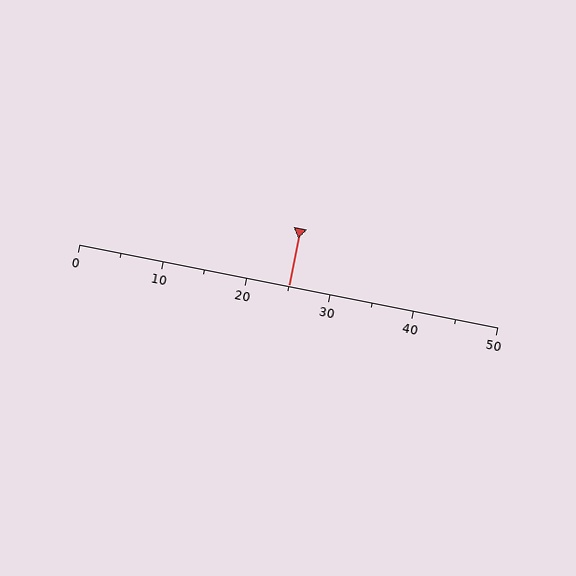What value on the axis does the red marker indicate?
The marker indicates approximately 25.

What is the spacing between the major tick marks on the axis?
The major ticks are spaced 10 apart.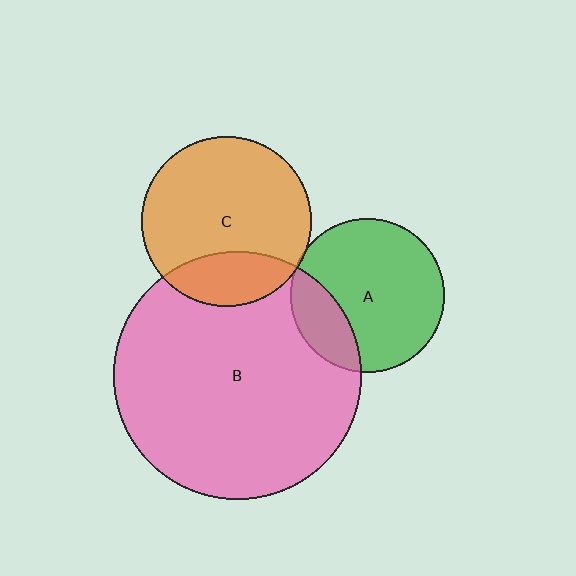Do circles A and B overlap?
Yes.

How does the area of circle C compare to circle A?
Approximately 1.2 times.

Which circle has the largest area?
Circle B (pink).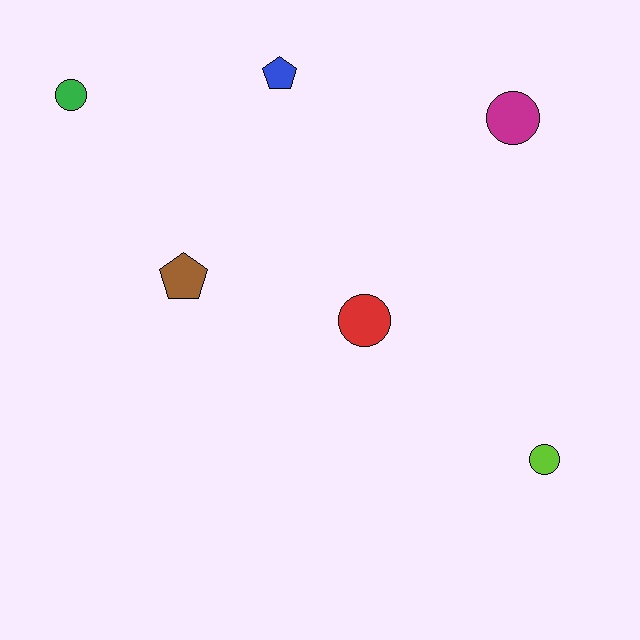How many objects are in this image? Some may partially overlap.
There are 6 objects.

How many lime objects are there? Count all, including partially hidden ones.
There is 1 lime object.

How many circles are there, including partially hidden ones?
There are 4 circles.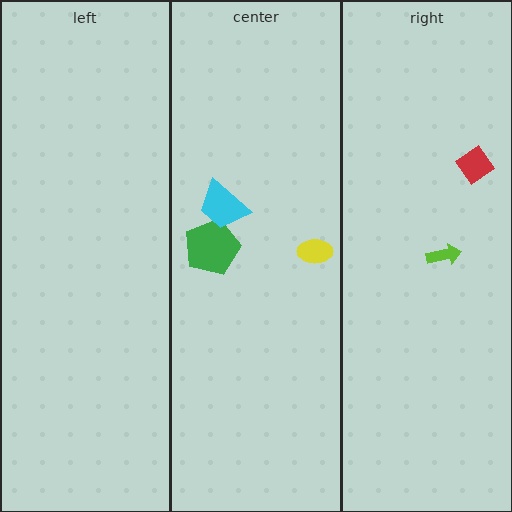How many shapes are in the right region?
2.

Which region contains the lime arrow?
The right region.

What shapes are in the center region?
The green pentagon, the cyan trapezoid, the yellow ellipse.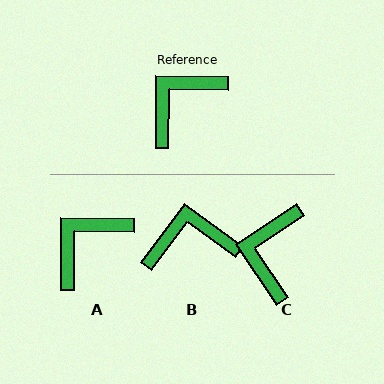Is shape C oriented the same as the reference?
No, it is off by about 34 degrees.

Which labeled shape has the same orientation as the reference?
A.